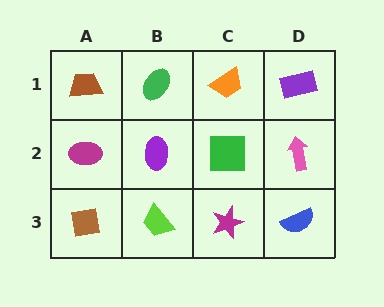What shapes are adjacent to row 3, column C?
A green square (row 2, column C), a lime trapezoid (row 3, column B), a blue semicircle (row 3, column D).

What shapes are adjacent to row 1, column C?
A green square (row 2, column C), a green ellipse (row 1, column B), a purple rectangle (row 1, column D).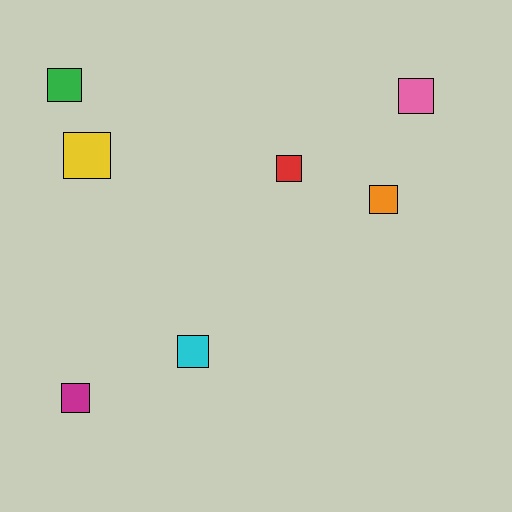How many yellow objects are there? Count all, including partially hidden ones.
There is 1 yellow object.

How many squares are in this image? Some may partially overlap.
There are 7 squares.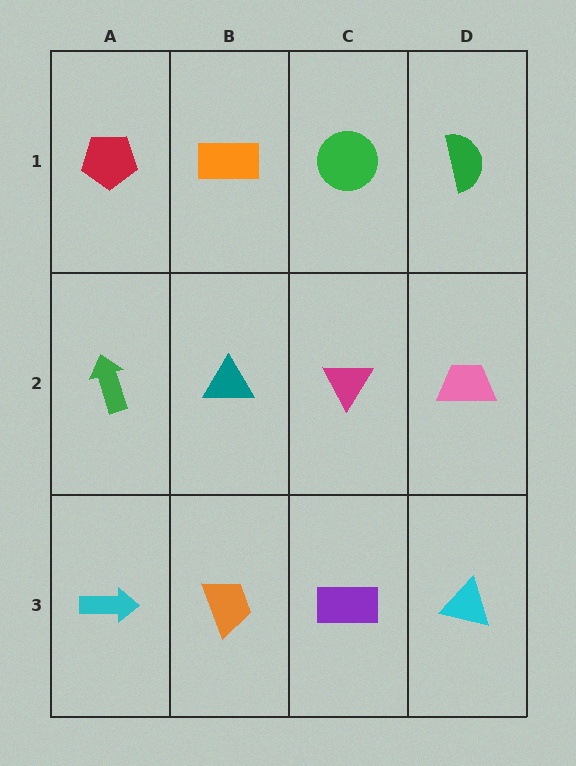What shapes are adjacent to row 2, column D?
A green semicircle (row 1, column D), a cyan triangle (row 3, column D), a magenta triangle (row 2, column C).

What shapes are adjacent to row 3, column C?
A magenta triangle (row 2, column C), an orange trapezoid (row 3, column B), a cyan triangle (row 3, column D).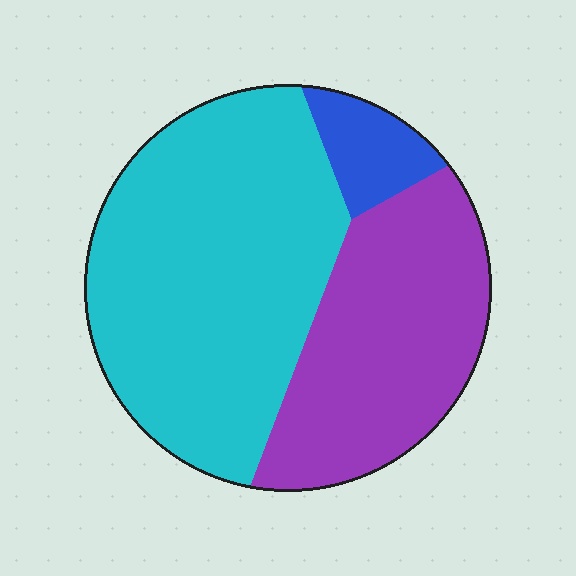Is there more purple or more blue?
Purple.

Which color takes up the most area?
Cyan, at roughly 55%.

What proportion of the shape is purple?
Purple covers roughly 35% of the shape.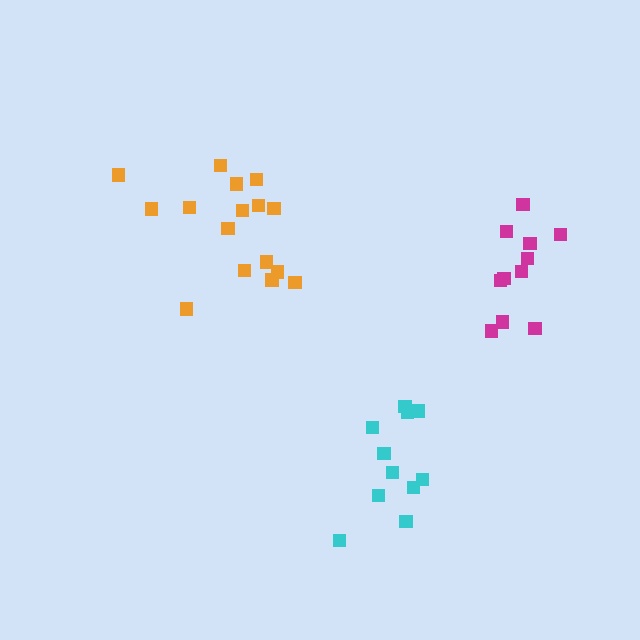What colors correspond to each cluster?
The clusters are colored: magenta, orange, cyan.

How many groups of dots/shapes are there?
There are 3 groups.